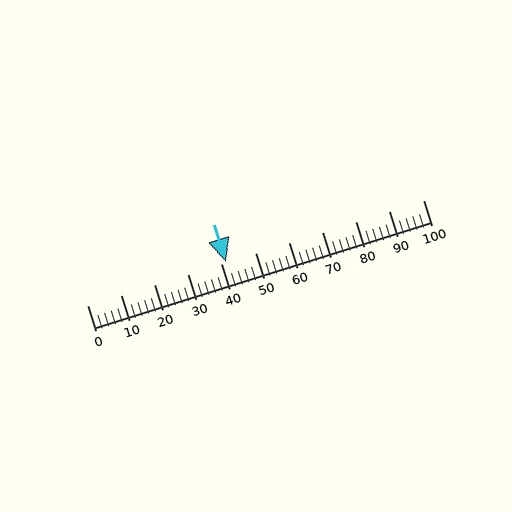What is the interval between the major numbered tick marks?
The major tick marks are spaced 10 units apart.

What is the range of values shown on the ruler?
The ruler shows values from 0 to 100.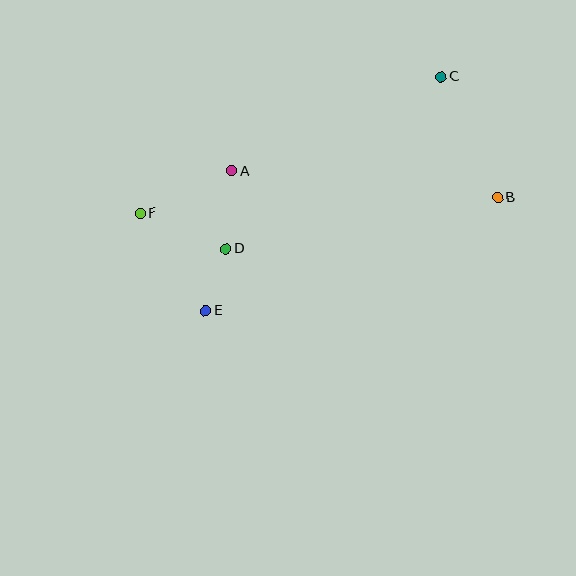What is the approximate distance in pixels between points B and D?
The distance between B and D is approximately 276 pixels.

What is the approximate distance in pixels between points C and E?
The distance between C and E is approximately 332 pixels.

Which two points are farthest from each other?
Points B and F are farthest from each other.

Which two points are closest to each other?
Points D and E are closest to each other.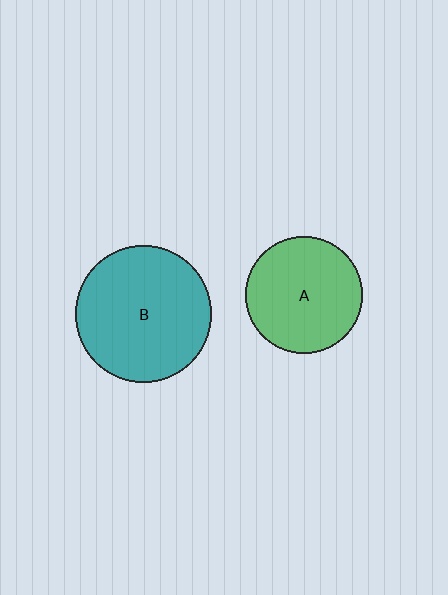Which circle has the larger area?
Circle B (teal).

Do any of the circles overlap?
No, none of the circles overlap.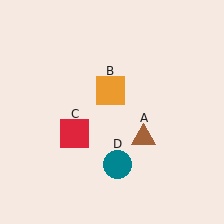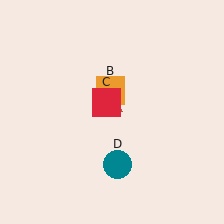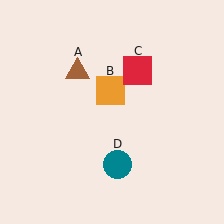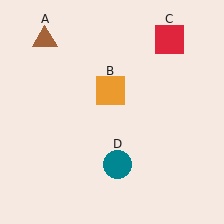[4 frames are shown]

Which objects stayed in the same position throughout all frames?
Orange square (object B) and teal circle (object D) remained stationary.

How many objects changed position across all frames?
2 objects changed position: brown triangle (object A), red square (object C).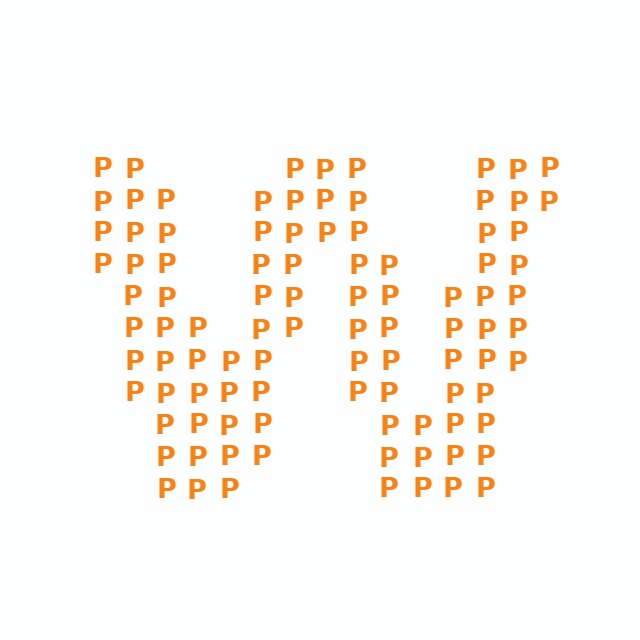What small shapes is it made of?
It is made of small letter P's.